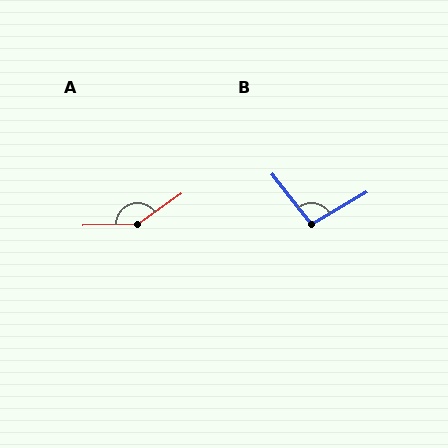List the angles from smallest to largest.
B (97°), A (146°).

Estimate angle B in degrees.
Approximately 97 degrees.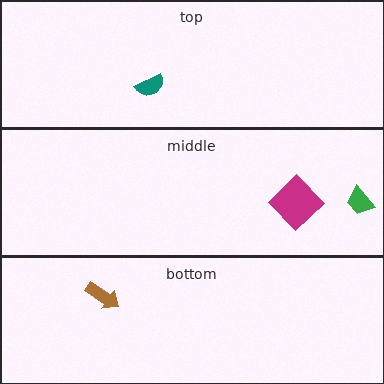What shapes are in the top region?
The teal semicircle.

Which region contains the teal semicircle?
The top region.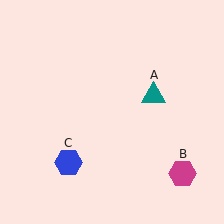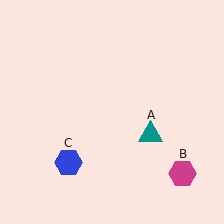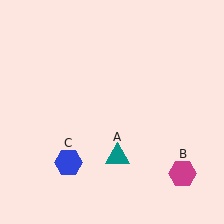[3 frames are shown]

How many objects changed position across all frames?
1 object changed position: teal triangle (object A).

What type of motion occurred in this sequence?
The teal triangle (object A) rotated clockwise around the center of the scene.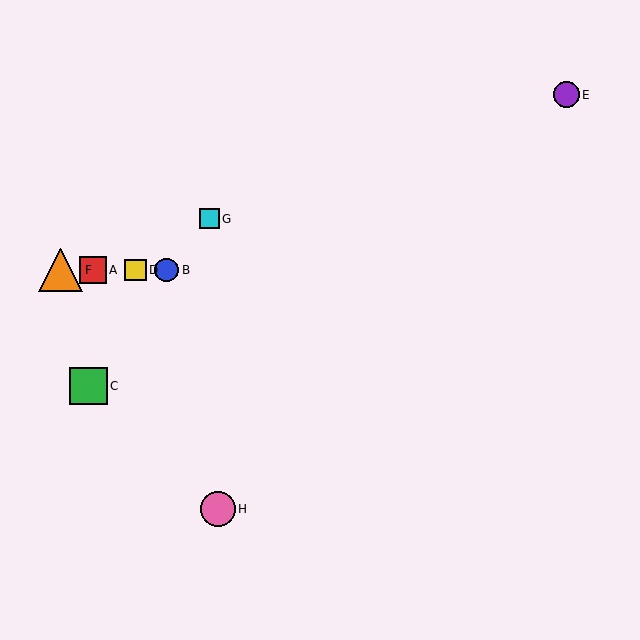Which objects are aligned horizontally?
Objects A, B, D, F are aligned horizontally.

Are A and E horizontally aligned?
No, A is at y≈270 and E is at y≈95.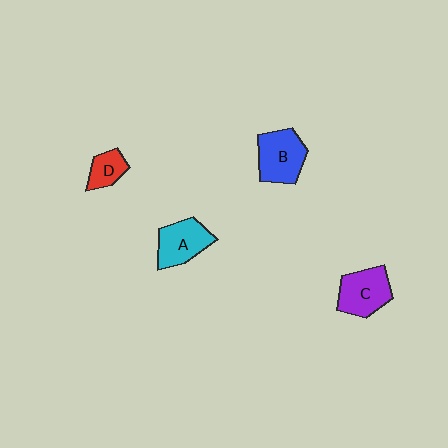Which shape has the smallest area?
Shape D (red).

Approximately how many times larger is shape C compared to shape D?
Approximately 1.8 times.